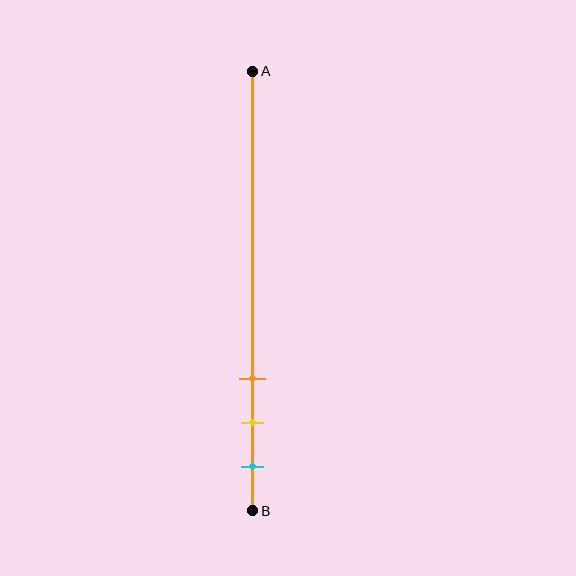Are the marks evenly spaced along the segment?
Yes, the marks are approximately evenly spaced.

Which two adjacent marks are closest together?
The yellow and cyan marks are the closest adjacent pair.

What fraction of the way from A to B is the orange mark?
The orange mark is approximately 70% (0.7) of the way from A to B.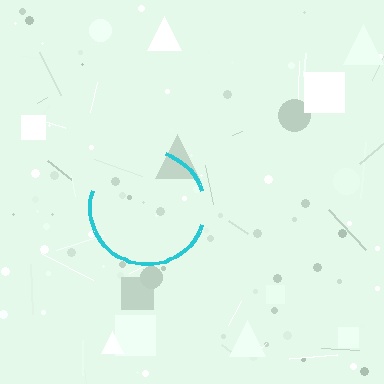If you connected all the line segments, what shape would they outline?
They would outline a circle.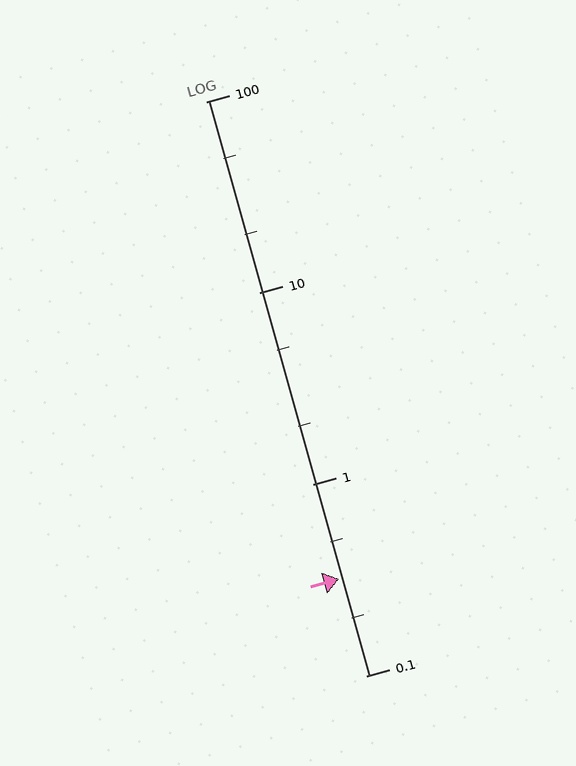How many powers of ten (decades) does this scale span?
The scale spans 3 decades, from 0.1 to 100.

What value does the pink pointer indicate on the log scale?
The pointer indicates approximately 0.32.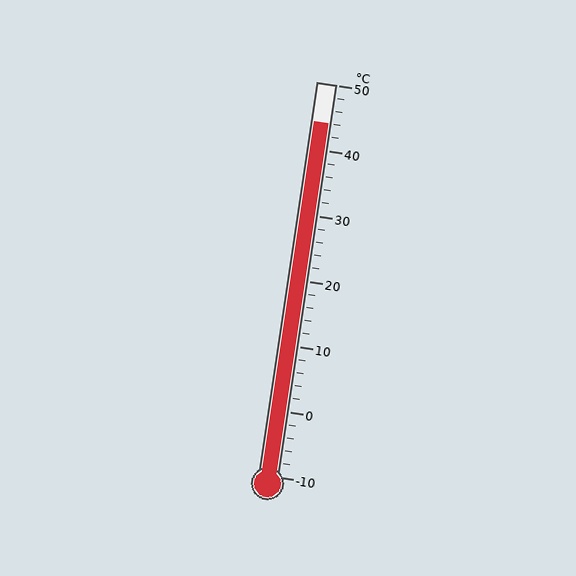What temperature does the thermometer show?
The thermometer shows approximately 44°C.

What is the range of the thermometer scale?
The thermometer scale ranges from -10°C to 50°C.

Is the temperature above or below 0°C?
The temperature is above 0°C.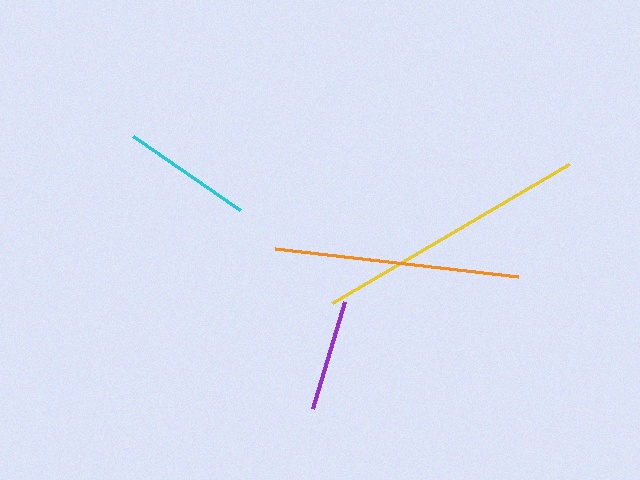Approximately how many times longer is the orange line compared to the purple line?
The orange line is approximately 2.2 times the length of the purple line.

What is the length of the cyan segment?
The cyan segment is approximately 131 pixels long.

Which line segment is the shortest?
The purple line is the shortest at approximately 112 pixels.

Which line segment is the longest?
The yellow line is the longest at approximately 274 pixels.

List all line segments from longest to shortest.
From longest to shortest: yellow, orange, cyan, purple.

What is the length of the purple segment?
The purple segment is approximately 112 pixels long.